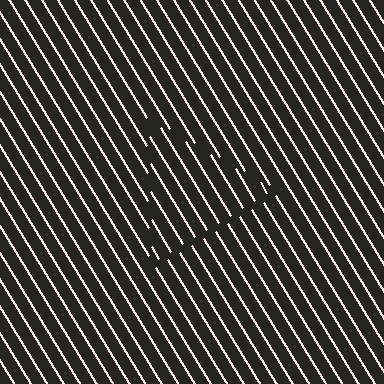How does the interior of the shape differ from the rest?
The interior of the shape contains the same grating, shifted by half a period — the contour is defined by the phase discontinuity where line-ends from the inner and outer gratings abut.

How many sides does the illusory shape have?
3 sides — the line-ends trace a triangle.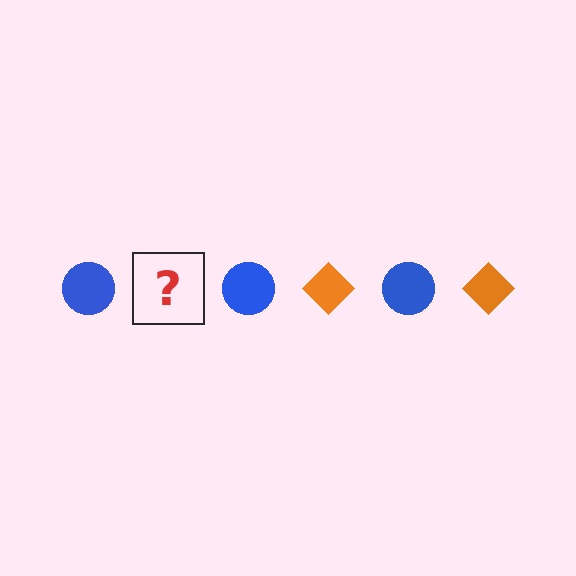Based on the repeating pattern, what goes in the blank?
The blank should be an orange diamond.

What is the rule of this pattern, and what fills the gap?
The rule is that the pattern alternates between blue circle and orange diamond. The gap should be filled with an orange diamond.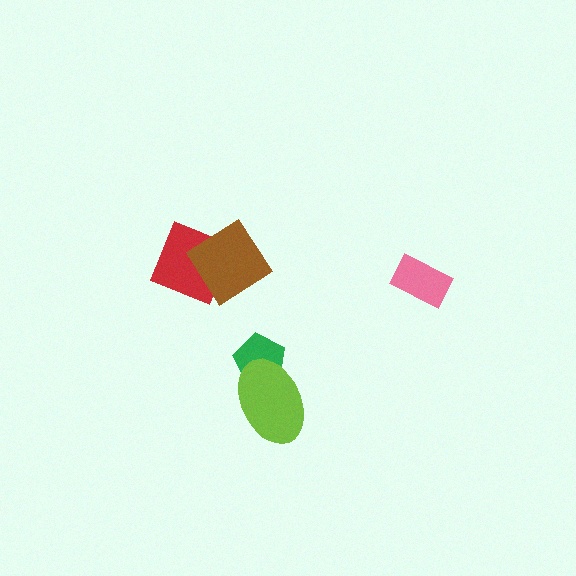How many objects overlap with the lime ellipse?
1 object overlaps with the lime ellipse.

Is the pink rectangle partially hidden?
No, no other shape covers it.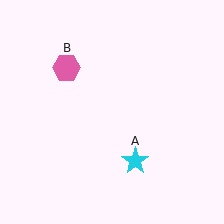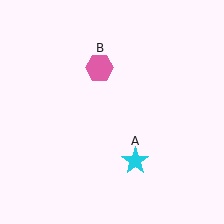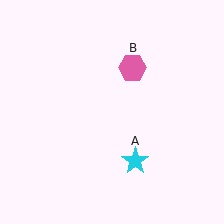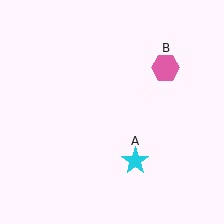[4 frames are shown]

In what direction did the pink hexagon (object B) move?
The pink hexagon (object B) moved right.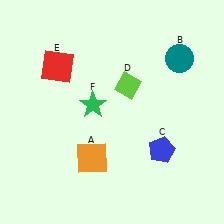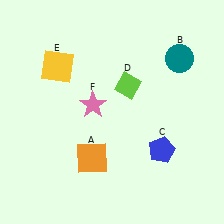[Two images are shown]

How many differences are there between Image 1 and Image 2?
There are 2 differences between the two images.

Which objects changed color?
E changed from red to yellow. F changed from green to pink.